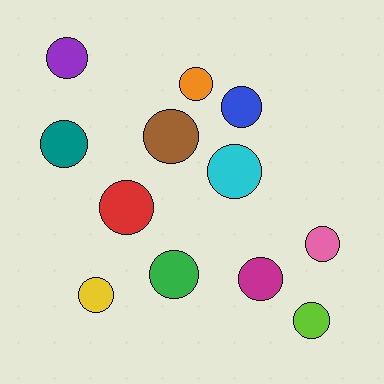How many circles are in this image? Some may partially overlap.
There are 12 circles.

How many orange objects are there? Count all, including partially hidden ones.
There is 1 orange object.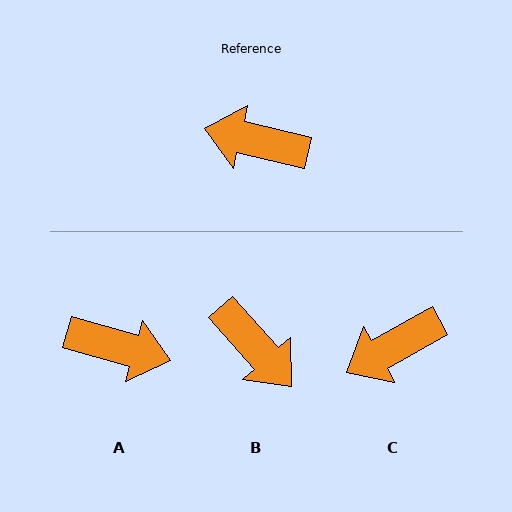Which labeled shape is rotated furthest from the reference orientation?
A, about 178 degrees away.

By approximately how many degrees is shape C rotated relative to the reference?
Approximately 42 degrees counter-clockwise.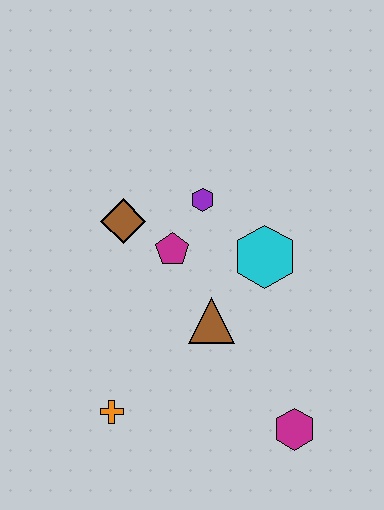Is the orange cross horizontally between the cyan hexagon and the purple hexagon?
No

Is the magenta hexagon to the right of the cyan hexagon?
Yes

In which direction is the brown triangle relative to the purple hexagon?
The brown triangle is below the purple hexagon.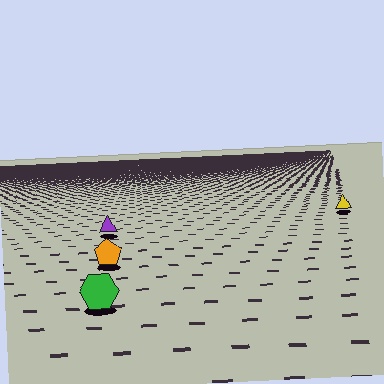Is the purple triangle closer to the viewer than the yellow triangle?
Yes. The purple triangle is closer — you can tell from the texture gradient: the ground texture is coarser near it.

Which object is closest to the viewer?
The green hexagon is closest. The texture marks near it are larger and more spread out.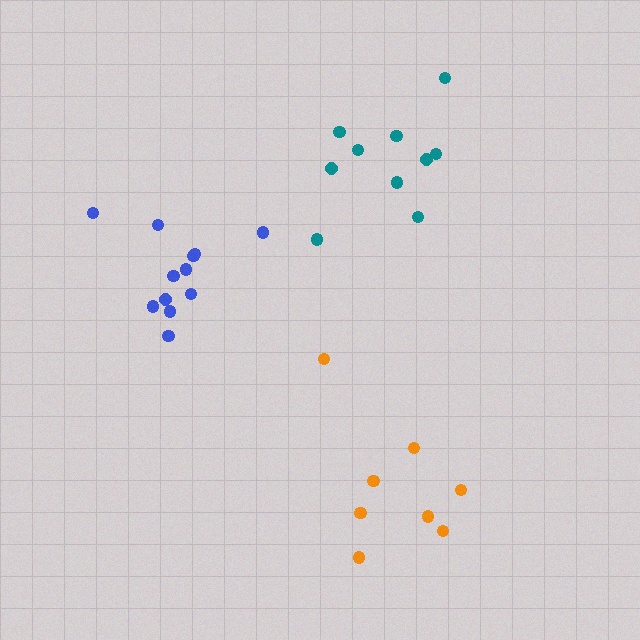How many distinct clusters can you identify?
There are 3 distinct clusters.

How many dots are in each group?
Group 1: 10 dots, Group 2: 12 dots, Group 3: 8 dots (30 total).